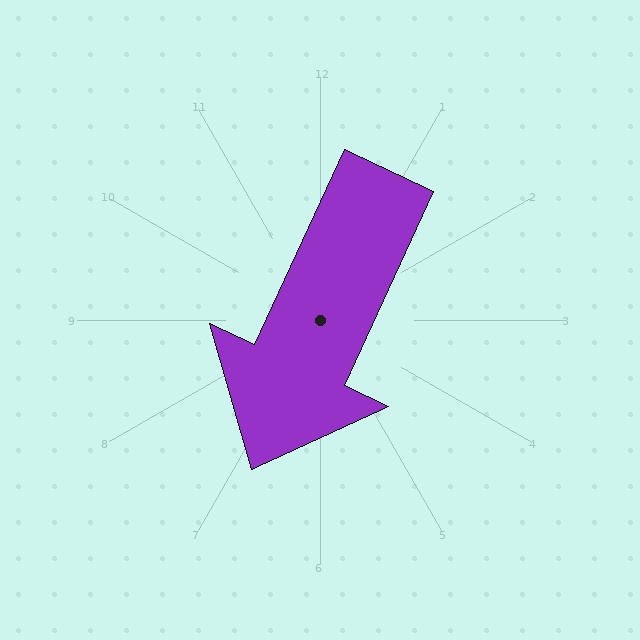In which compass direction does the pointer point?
Southwest.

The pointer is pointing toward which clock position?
Roughly 7 o'clock.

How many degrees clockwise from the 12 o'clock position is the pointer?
Approximately 205 degrees.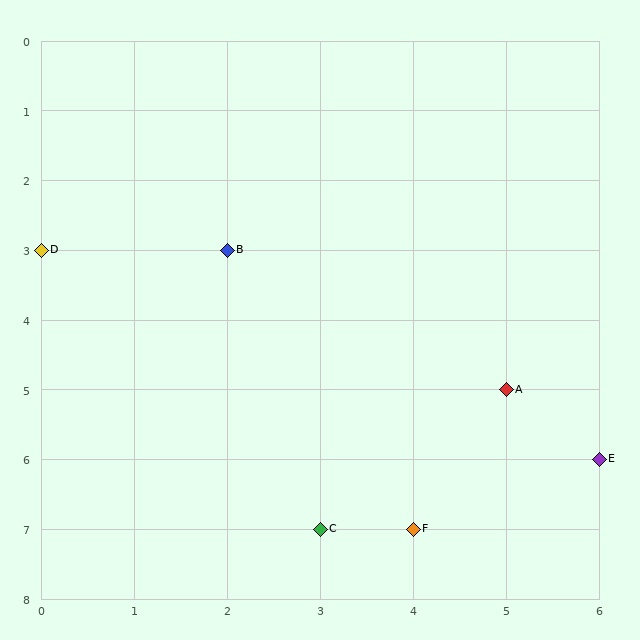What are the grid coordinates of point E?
Point E is at grid coordinates (6, 6).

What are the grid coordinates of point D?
Point D is at grid coordinates (0, 3).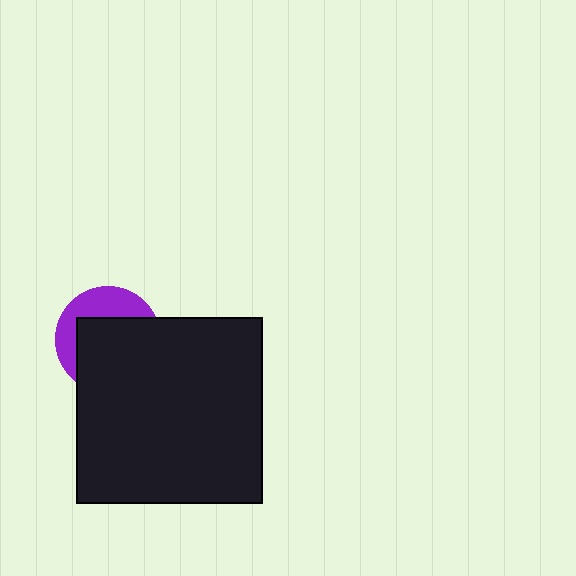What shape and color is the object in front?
The object in front is a black square.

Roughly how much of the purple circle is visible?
A small part of it is visible (roughly 36%).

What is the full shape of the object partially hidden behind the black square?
The partially hidden object is a purple circle.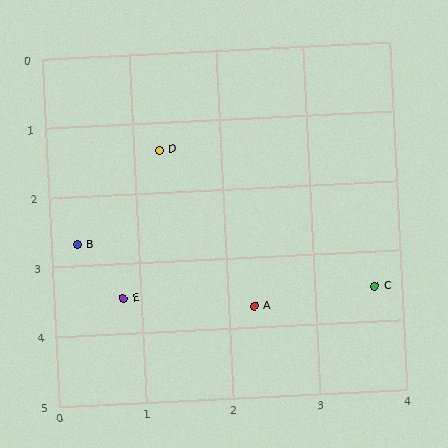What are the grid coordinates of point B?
Point B is at approximately (0.3, 2.7).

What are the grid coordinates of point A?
Point A is at approximately (2.3, 3.7).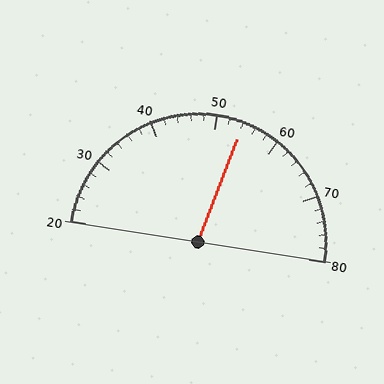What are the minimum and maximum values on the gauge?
The gauge ranges from 20 to 80.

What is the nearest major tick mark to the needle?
The nearest major tick mark is 50.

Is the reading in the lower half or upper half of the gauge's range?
The reading is in the upper half of the range (20 to 80).